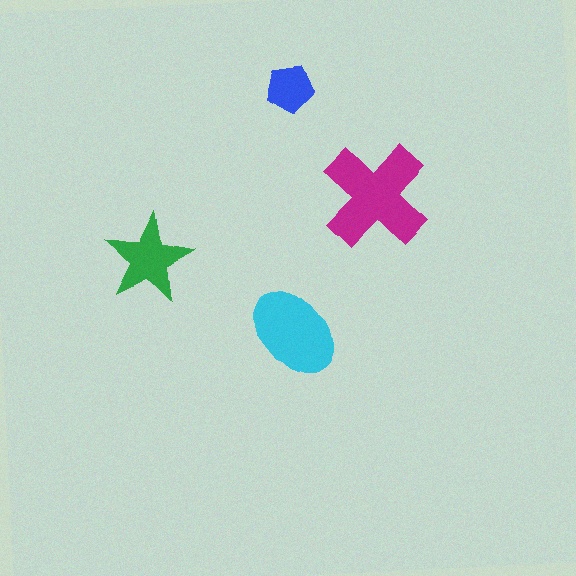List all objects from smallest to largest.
The blue pentagon, the green star, the cyan ellipse, the magenta cross.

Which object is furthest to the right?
The magenta cross is rightmost.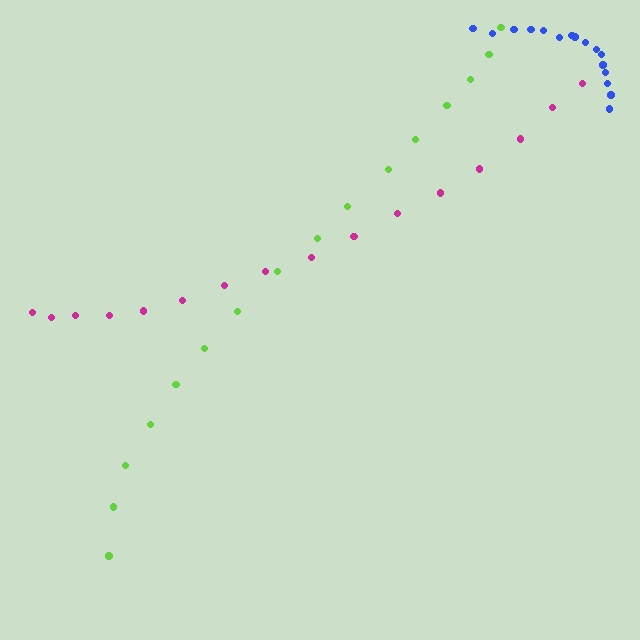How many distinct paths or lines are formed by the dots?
There are 3 distinct paths.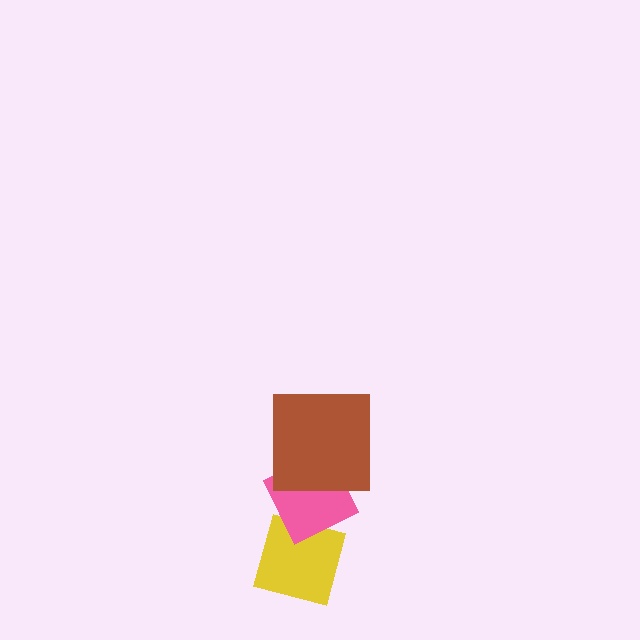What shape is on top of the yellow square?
The pink diamond is on top of the yellow square.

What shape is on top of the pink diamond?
The brown square is on top of the pink diamond.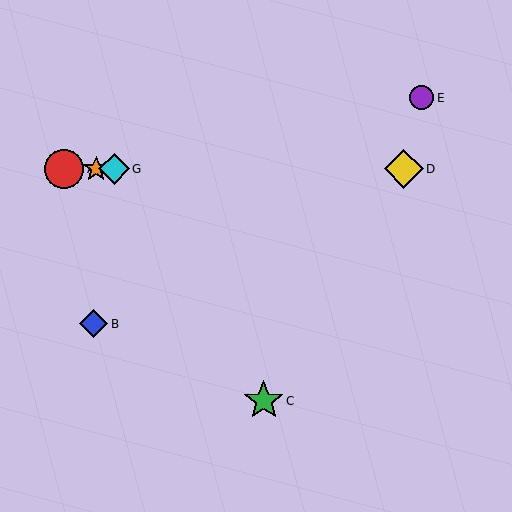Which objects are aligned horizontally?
Objects A, D, F, G are aligned horizontally.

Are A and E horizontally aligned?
No, A is at y≈169 and E is at y≈98.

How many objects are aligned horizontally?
4 objects (A, D, F, G) are aligned horizontally.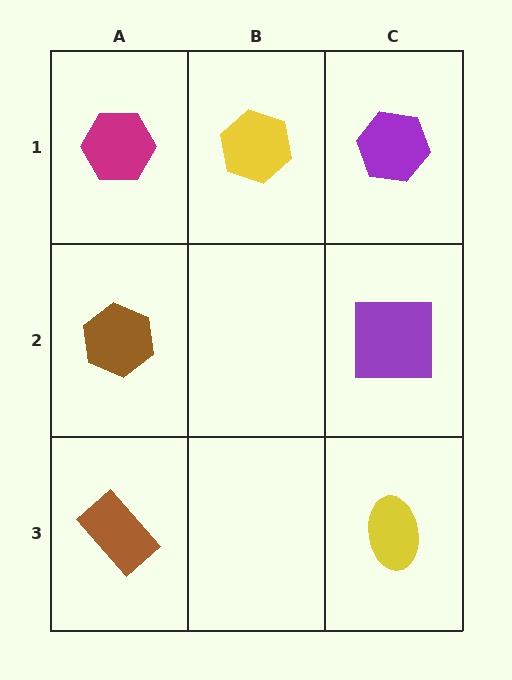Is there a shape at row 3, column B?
No, that cell is empty.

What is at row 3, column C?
A yellow ellipse.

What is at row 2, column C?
A purple square.